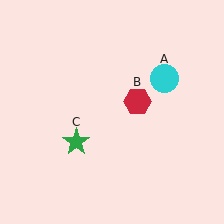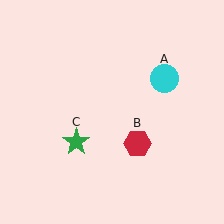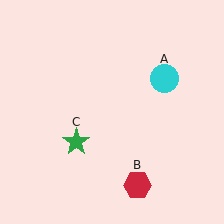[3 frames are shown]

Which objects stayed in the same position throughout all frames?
Cyan circle (object A) and green star (object C) remained stationary.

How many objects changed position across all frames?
1 object changed position: red hexagon (object B).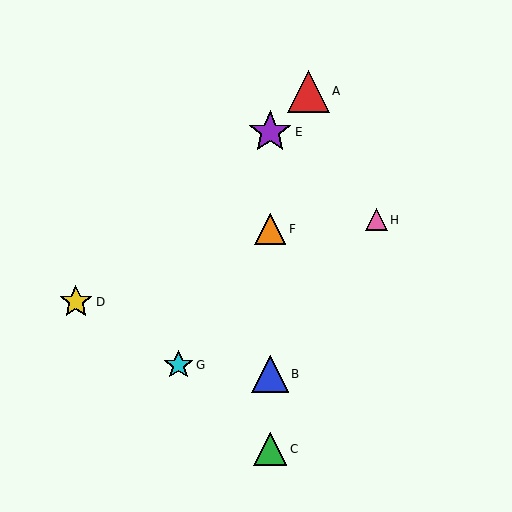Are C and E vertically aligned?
Yes, both are at x≈270.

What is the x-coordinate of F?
Object F is at x≈270.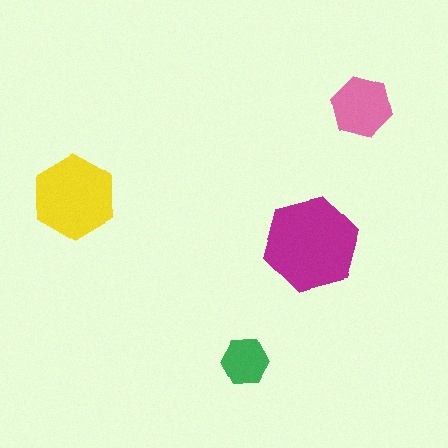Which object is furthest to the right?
The pink hexagon is rightmost.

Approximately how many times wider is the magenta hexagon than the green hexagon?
About 2 times wider.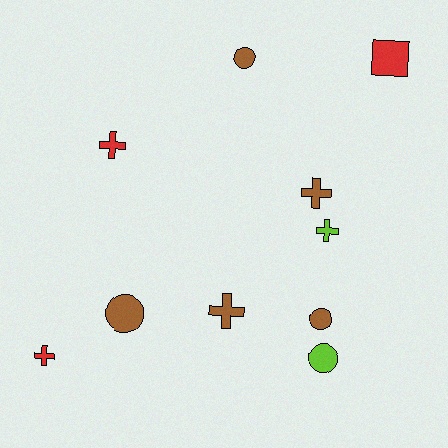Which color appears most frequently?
Brown, with 5 objects.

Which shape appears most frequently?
Cross, with 5 objects.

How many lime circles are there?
There is 1 lime circle.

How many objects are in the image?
There are 10 objects.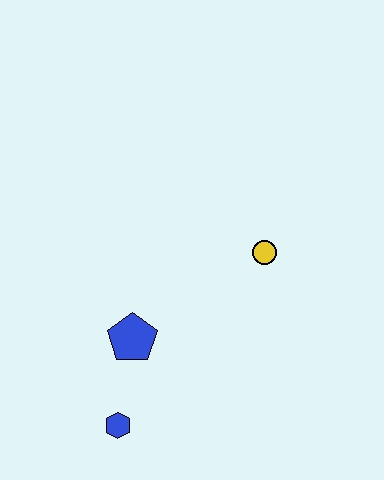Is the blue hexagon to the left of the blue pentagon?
Yes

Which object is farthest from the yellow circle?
The blue hexagon is farthest from the yellow circle.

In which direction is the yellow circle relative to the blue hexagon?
The yellow circle is above the blue hexagon.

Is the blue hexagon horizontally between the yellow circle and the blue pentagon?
No